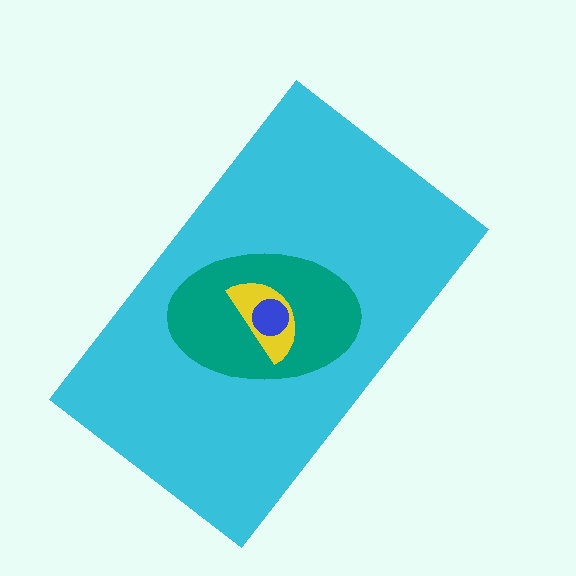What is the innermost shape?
The blue circle.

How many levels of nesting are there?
4.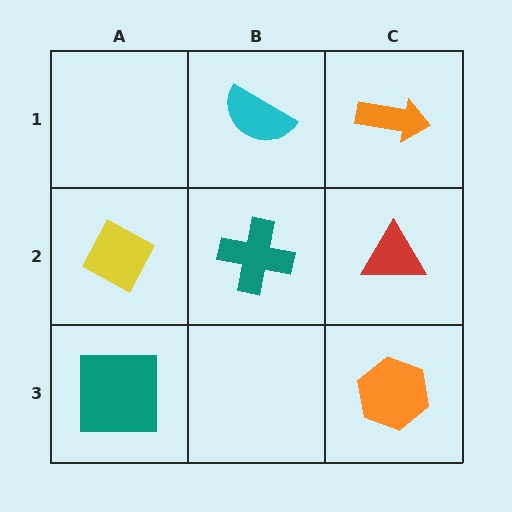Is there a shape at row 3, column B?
No, that cell is empty.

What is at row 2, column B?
A teal cross.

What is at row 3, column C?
An orange hexagon.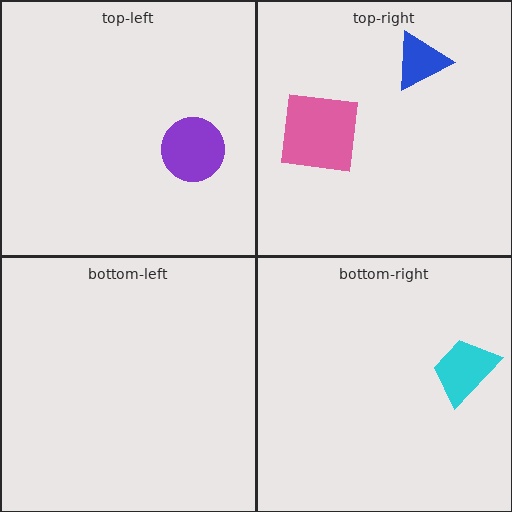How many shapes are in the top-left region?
1.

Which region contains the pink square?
The top-right region.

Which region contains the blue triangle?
The top-right region.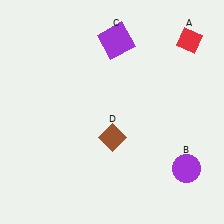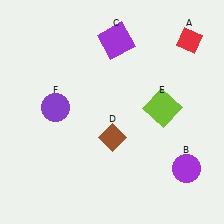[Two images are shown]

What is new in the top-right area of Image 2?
A lime square (E) was added in the top-right area of Image 2.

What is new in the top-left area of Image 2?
A purple circle (F) was added in the top-left area of Image 2.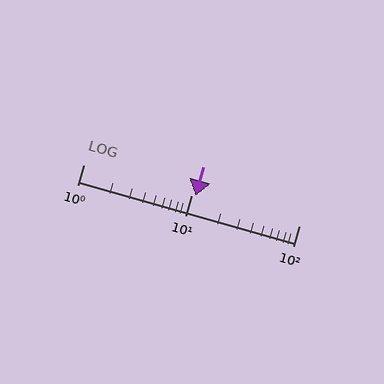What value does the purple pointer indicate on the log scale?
The pointer indicates approximately 11.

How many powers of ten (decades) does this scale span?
The scale spans 2 decades, from 1 to 100.